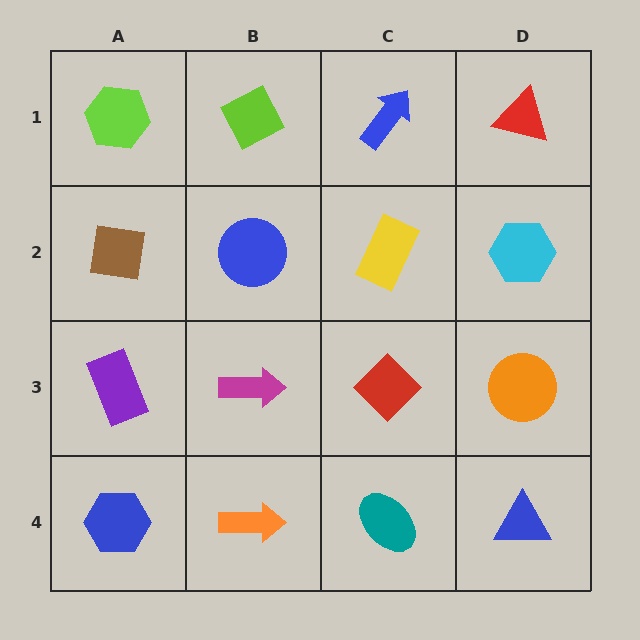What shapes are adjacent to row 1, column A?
A brown square (row 2, column A), a lime diamond (row 1, column B).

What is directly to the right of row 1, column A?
A lime diamond.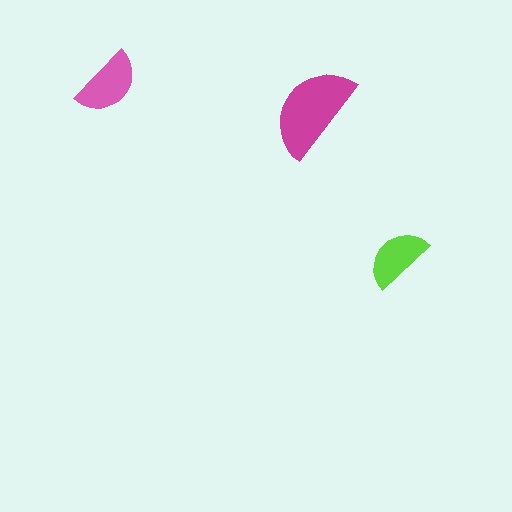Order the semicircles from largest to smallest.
the magenta one, the pink one, the lime one.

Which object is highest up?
The pink semicircle is topmost.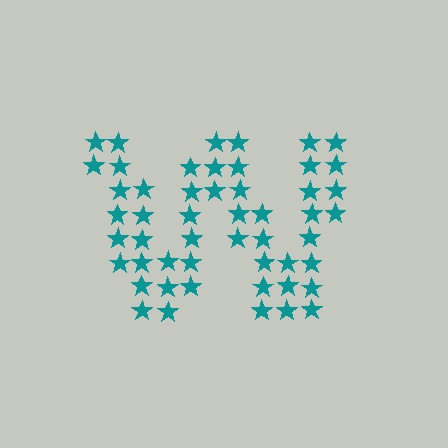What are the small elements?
The small elements are stars.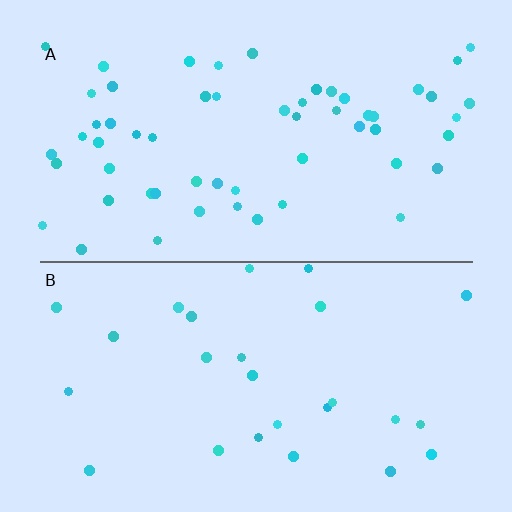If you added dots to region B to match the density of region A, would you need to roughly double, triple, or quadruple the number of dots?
Approximately double.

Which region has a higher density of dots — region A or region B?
A (the top).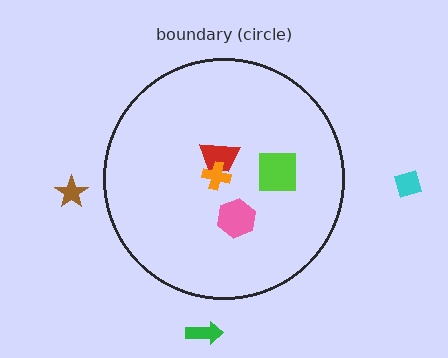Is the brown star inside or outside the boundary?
Outside.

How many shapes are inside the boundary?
4 inside, 3 outside.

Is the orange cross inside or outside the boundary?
Inside.